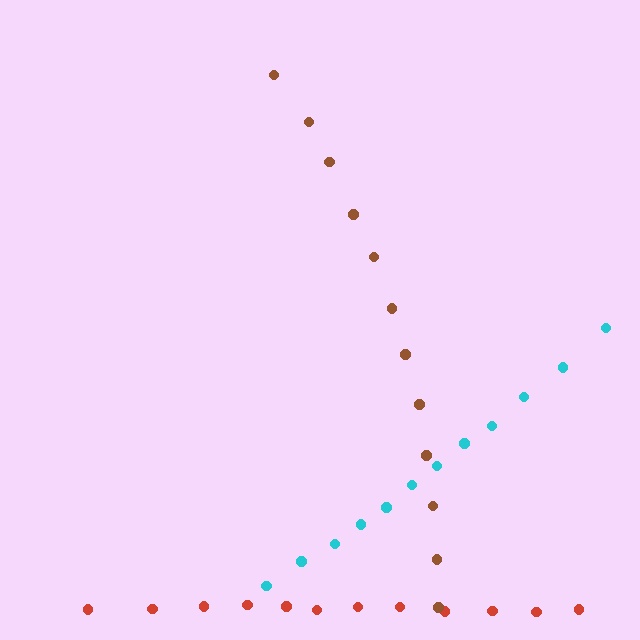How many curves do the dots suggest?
There are 3 distinct paths.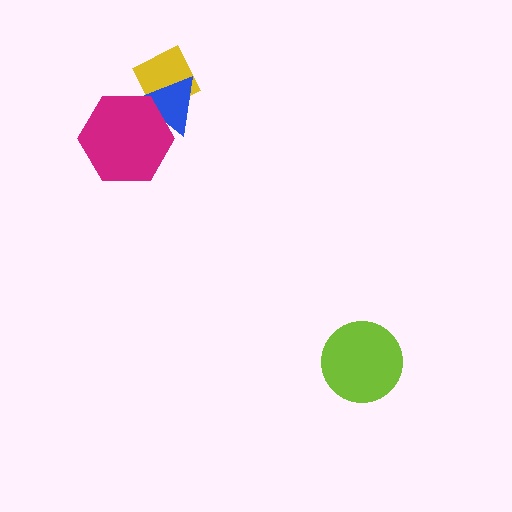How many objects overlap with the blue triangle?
2 objects overlap with the blue triangle.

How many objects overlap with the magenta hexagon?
2 objects overlap with the magenta hexagon.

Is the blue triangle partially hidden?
Yes, it is partially covered by another shape.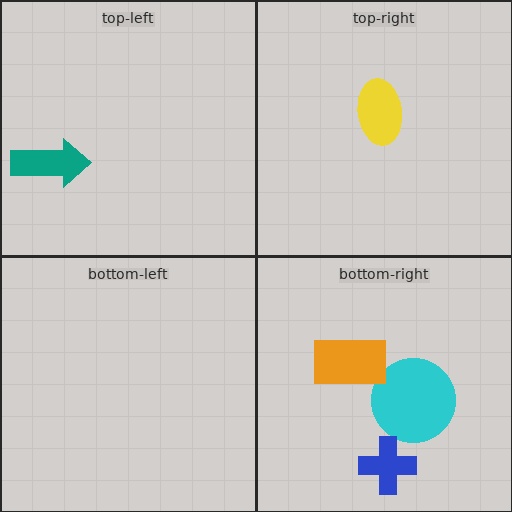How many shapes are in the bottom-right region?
3.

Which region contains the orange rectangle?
The bottom-right region.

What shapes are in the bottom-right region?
The cyan circle, the orange rectangle, the blue cross.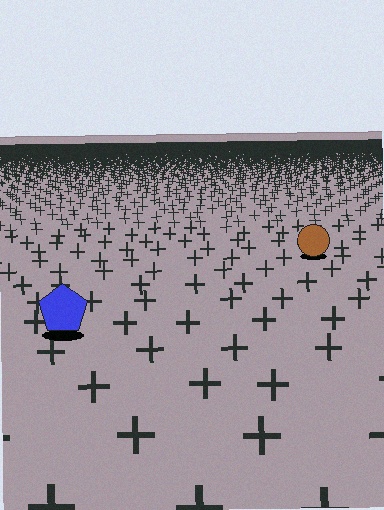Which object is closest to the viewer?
The blue pentagon is closest. The texture marks near it are larger and more spread out.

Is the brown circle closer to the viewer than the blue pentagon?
No. The blue pentagon is closer — you can tell from the texture gradient: the ground texture is coarser near it.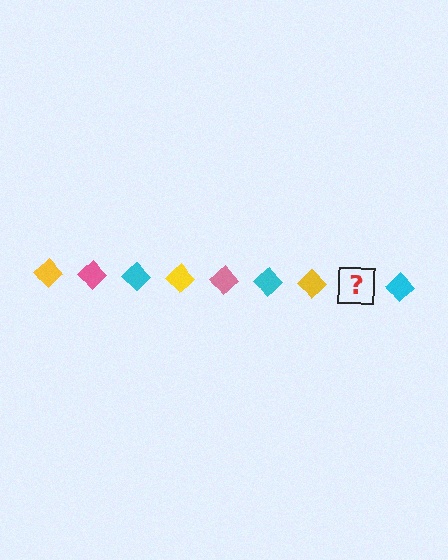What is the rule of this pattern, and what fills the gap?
The rule is that the pattern cycles through yellow, pink, cyan diamonds. The gap should be filled with a pink diamond.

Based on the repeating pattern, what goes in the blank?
The blank should be a pink diamond.